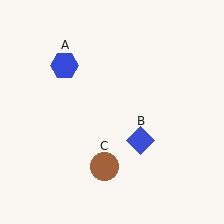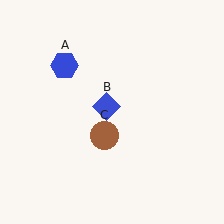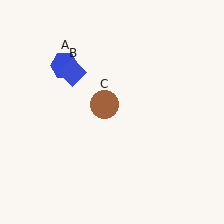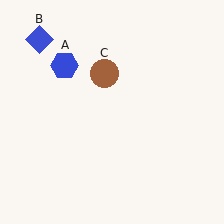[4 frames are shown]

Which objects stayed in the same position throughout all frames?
Blue hexagon (object A) remained stationary.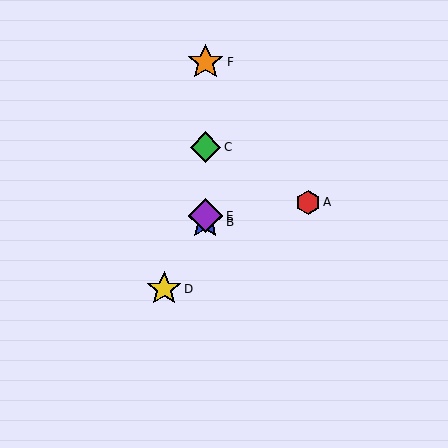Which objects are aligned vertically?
Objects B, C, E, F are aligned vertically.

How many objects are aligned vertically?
4 objects (B, C, E, F) are aligned vertically.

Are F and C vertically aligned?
Yes, both are at x≈205.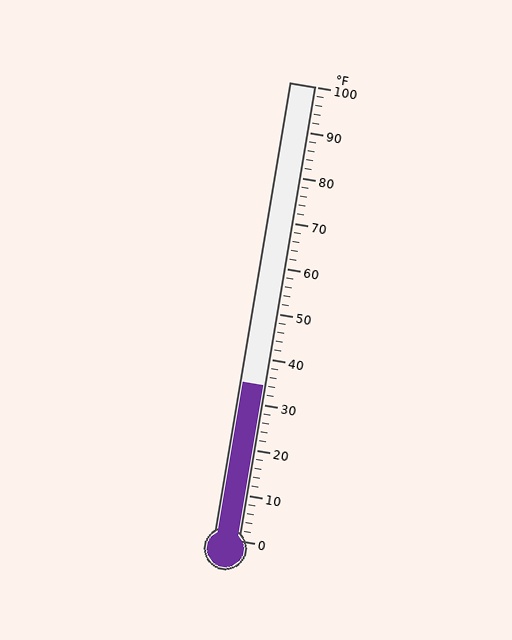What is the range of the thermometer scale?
The thermometer scale ranges from 0°F to 100°F.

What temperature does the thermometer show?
The thermometer shows approximately 34°F.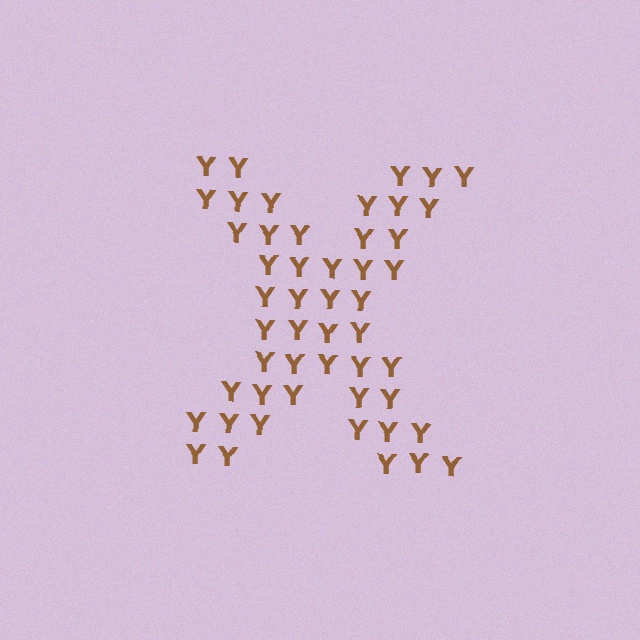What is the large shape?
The large shape is the letter X.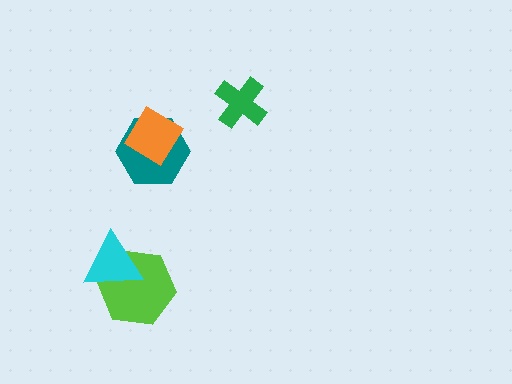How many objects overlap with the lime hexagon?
1 object overlaps with the lime hexagon.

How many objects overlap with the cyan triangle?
1 object overlaps with the cyan triangle.